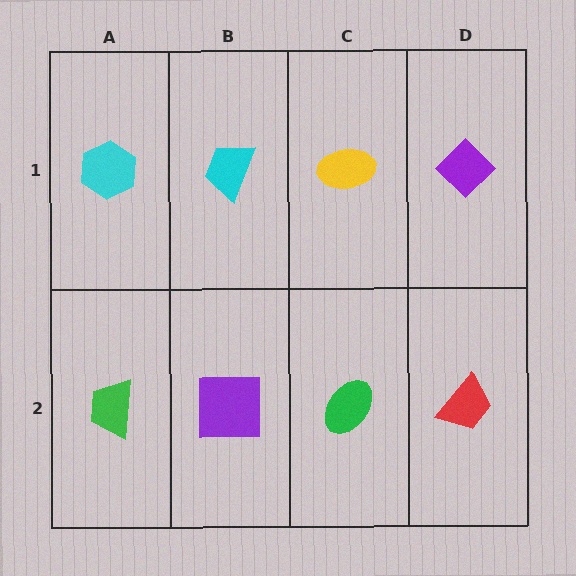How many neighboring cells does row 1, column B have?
3.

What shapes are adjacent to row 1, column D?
A red trapezoid (row 2, column D), a yellow ellipse (row 1, column C).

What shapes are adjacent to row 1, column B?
A purple square (row 2, column B), a cyan hexagon (row 1, column A), a yellow ellipse (row 1, column C).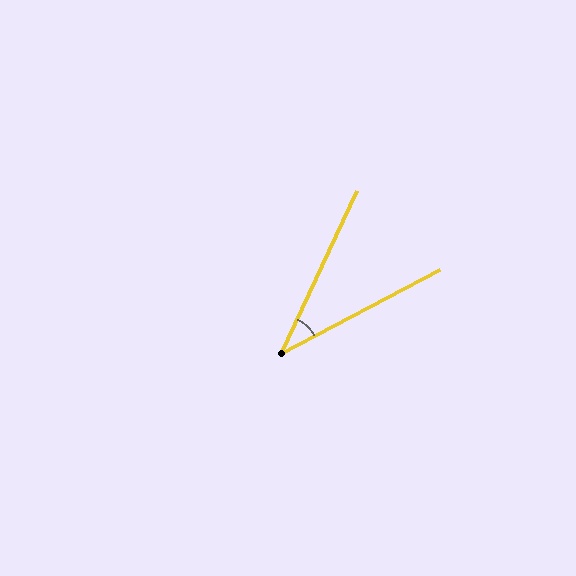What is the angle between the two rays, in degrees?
Approximately 37 degrees.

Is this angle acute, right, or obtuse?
It is acute.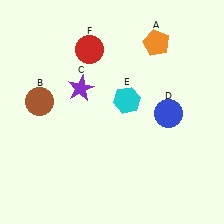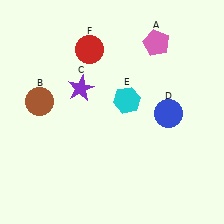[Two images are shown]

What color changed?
The pentagon (A) changed from orange in Image 1 to pink in Image 2.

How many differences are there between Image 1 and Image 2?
There is 1 difference between the two images.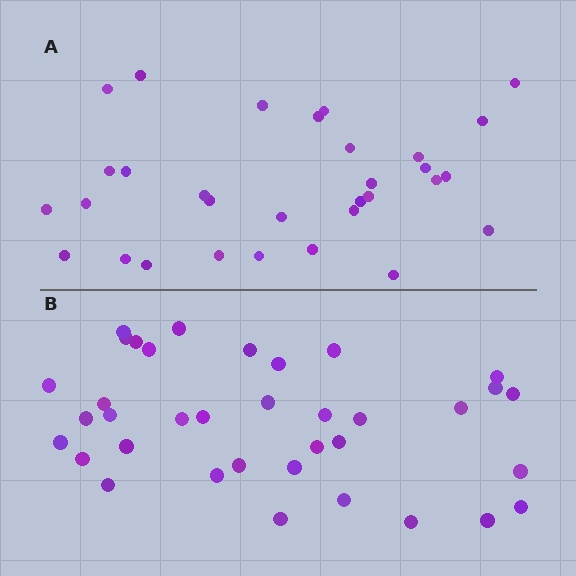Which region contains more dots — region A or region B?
Region B (the bottom region) has more dots.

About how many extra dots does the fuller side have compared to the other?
Region B has about 5 more dots than region A.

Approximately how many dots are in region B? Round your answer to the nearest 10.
About 40 dots. (The exact count is 36, which rounds to 40.)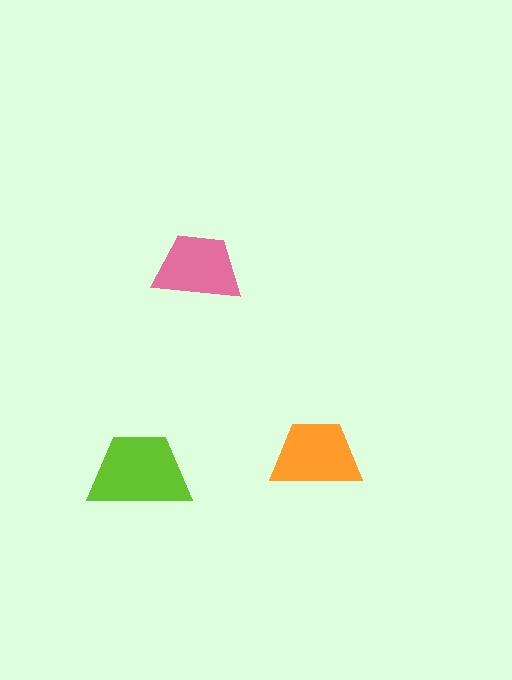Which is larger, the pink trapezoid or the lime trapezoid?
The lime one.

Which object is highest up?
The pink trapezoid is topmost.